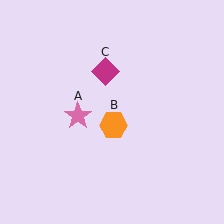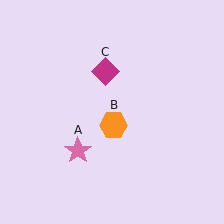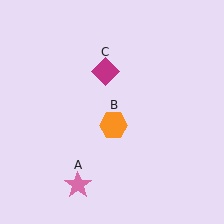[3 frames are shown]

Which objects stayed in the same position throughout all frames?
Orange hexagon (object B) and magenta diamond (object C) remained stationary.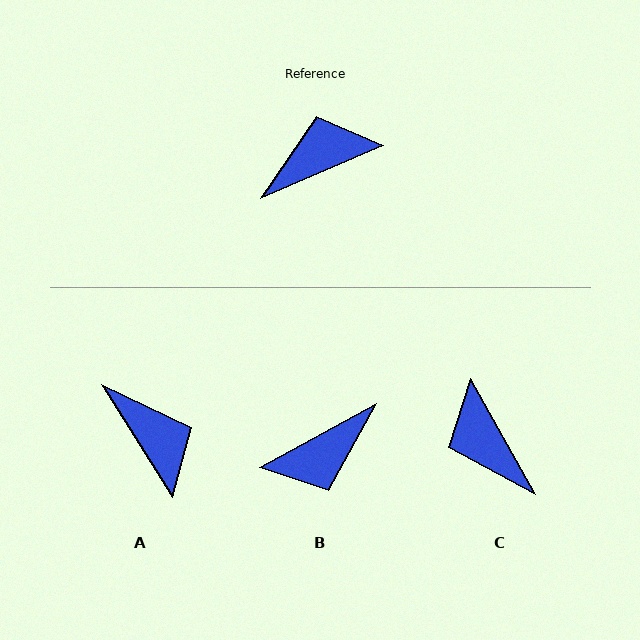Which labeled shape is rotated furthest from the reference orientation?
B, about 175 degrees away.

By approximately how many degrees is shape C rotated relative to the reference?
Approximately 96 degrees counter-clockwise.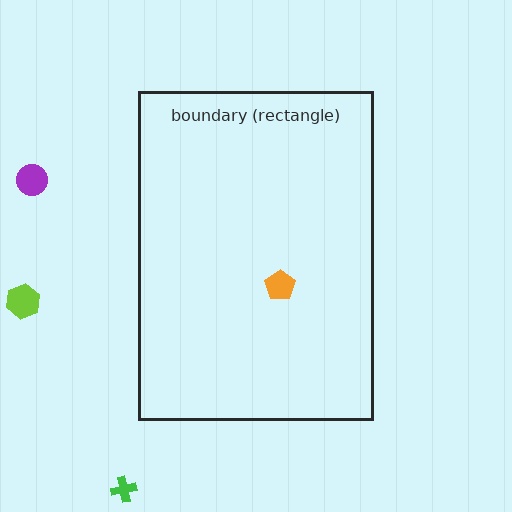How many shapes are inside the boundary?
1 inside, 3 outside.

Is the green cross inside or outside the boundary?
Outside.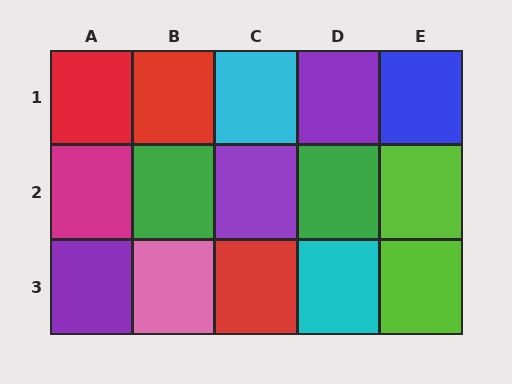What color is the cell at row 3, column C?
Red.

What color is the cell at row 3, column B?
Pink.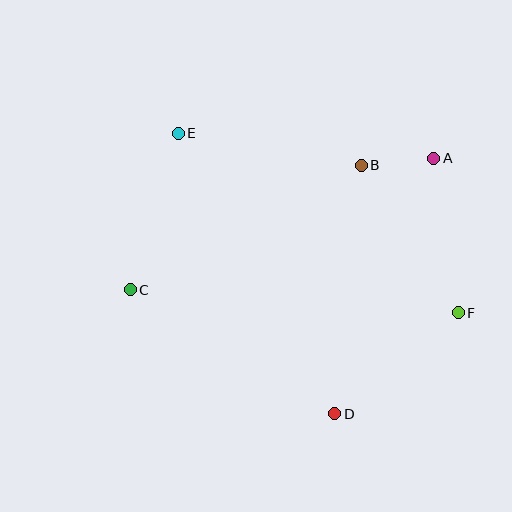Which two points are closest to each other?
Points A and B are closest to each other.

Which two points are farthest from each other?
Points E and F are farthest from each other.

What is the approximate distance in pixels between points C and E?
The distance between C and E is approximately 164 pixels.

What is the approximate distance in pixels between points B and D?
The distance between B and D is approximately 250 pixels.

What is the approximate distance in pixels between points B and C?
The distance between B and C is approximately 263 pixels.